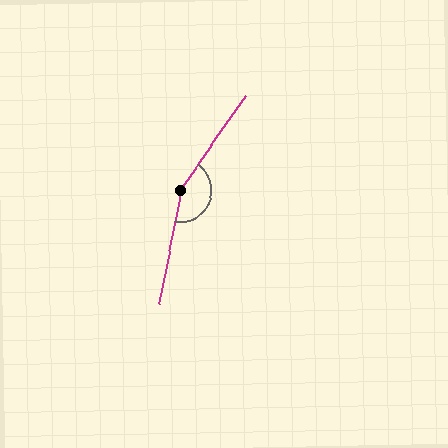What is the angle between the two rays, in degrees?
Approximately 156 degrees.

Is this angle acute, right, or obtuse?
It is obtuse.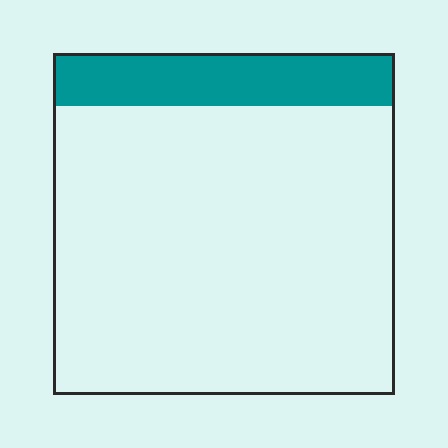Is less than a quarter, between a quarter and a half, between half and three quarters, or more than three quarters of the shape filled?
Less than a quarter.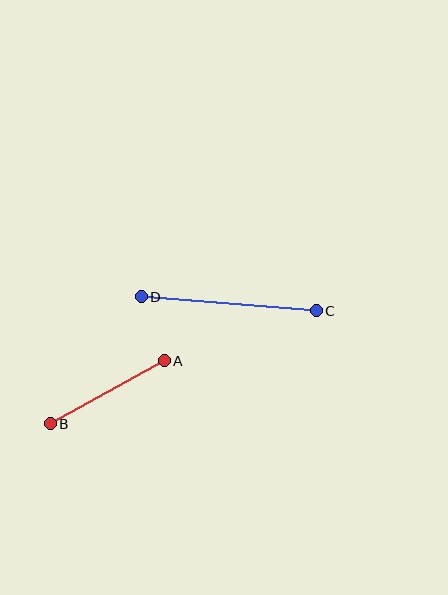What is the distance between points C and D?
The distance is approximately 175 pixels.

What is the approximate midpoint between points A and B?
The midpoint is at approximately (107, 392) pixels.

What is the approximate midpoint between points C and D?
The midpoint is at approximately (229, 304) pixels.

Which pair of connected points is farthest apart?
Points C and D are farthest apart.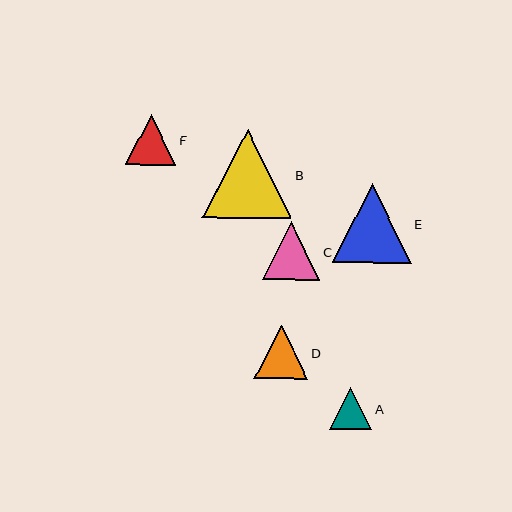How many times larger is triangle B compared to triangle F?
Triangle B is approximately 1.8 times the size of triangle F.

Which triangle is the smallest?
Triangle A is the smallest with a size of approximately 42 pixels.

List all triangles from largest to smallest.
From largest to smallest: B, E, C, D, F, A.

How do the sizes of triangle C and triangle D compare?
Triangle C and triangle D are approximately the same size.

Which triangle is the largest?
Triangle B is the largest with a size of approximately 89 pixels.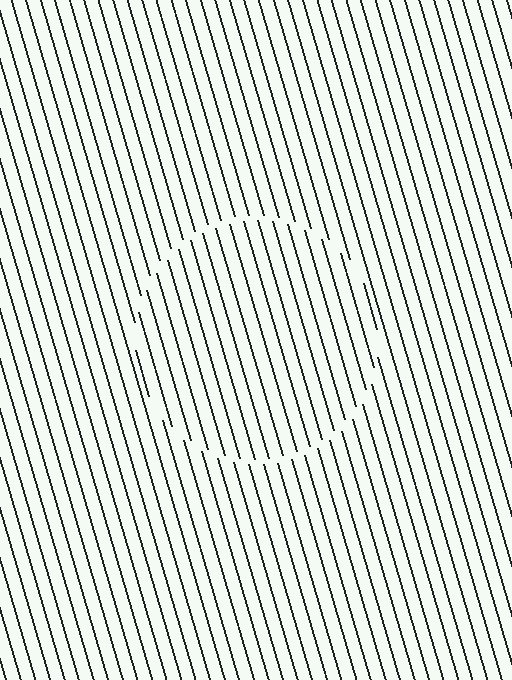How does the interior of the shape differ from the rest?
The interior of the shape contains the same grating, shifted by half a period — the contour is defined by the phase discontinuity where line-ends from the inner and outer gratings abut.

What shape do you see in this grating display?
An illusory circle. The interior of the shape contains the same grating, shifted by half a period — the contour is defined by the phase discontinuity where line-ends from the inner and outer gratings abut.